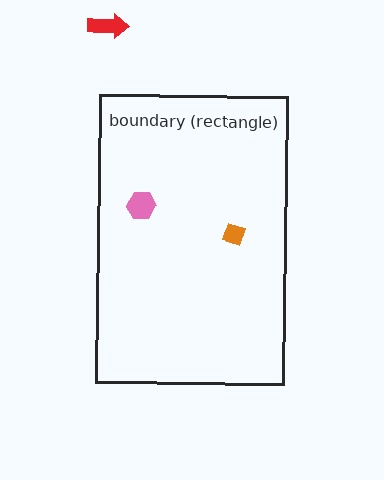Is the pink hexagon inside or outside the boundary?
Inside.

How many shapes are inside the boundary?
2 inside, 1 outside.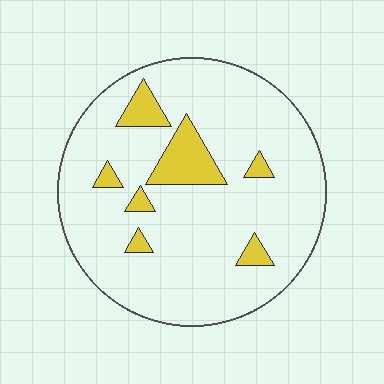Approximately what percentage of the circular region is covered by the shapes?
Approximately 10%.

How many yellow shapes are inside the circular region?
7.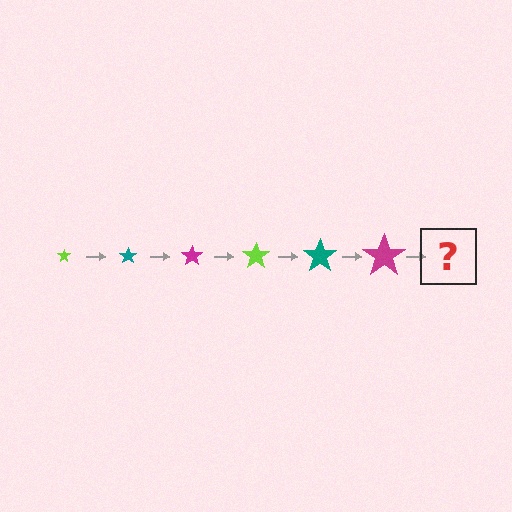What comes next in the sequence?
The next element should be a lime star, larger than the previous one.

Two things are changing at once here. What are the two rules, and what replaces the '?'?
The two rules are that the star grows larger each step and the color cycles through lime, teal, and magenta. The '?' should be a lime star, larger than the previous one.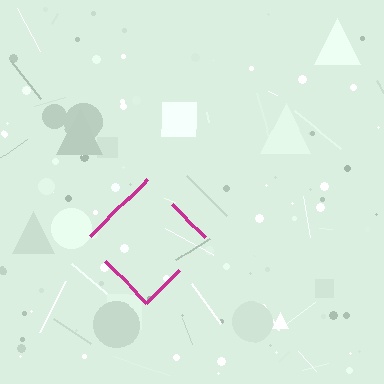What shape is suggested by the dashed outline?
The dashed outline suggests a diamond.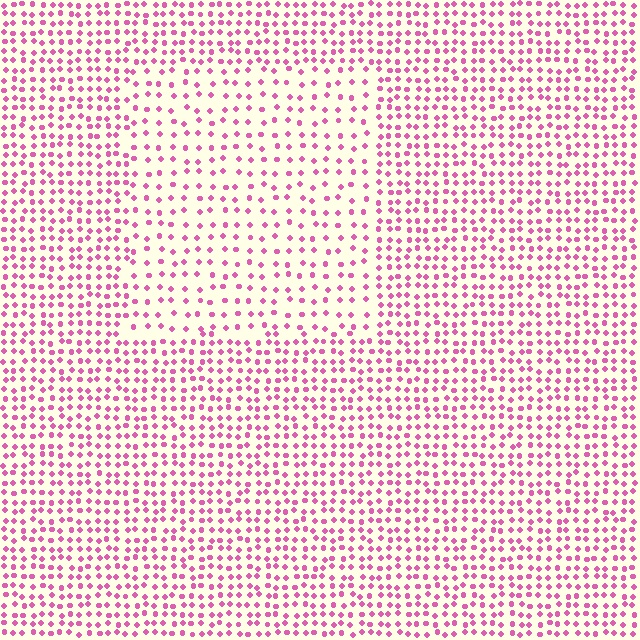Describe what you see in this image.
The image contains small pink elements arranged at two different densities. A rectangle-shaped region is visible where the elements are less densely packed than the surrounding area.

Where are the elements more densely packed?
The elements are more densely packed outside the rectangle boundary.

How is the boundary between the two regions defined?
The boundary is defined by a change in element density (approximately 1.9x ratio). All elements are the same color, size, and shape.